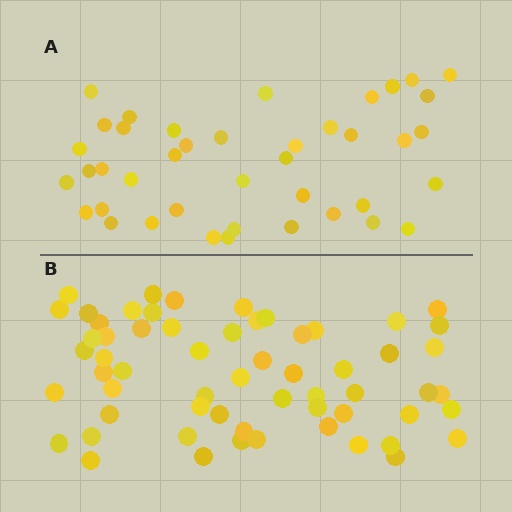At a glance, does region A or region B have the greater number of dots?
Region B (the bottom region) has more dots.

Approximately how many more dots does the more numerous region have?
Region B has approximately 20 more dots than region A.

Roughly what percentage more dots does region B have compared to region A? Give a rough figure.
About 45% more.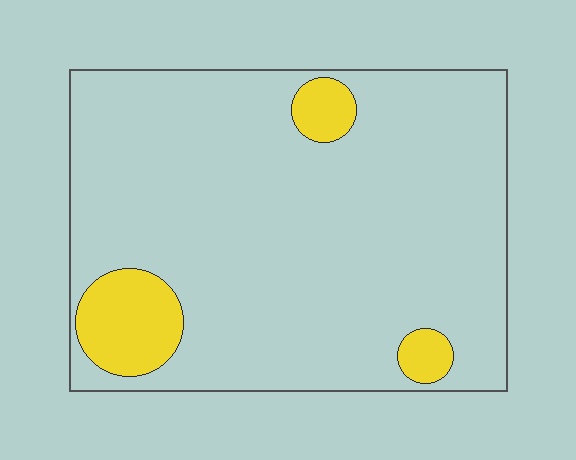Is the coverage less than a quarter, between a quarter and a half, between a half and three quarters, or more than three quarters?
Less than a quarter.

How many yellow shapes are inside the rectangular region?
3.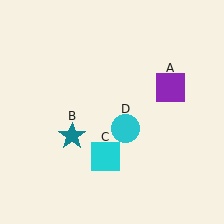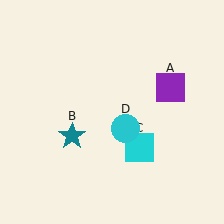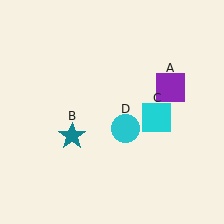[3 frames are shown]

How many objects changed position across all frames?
1 object changed position: cyan square (object C).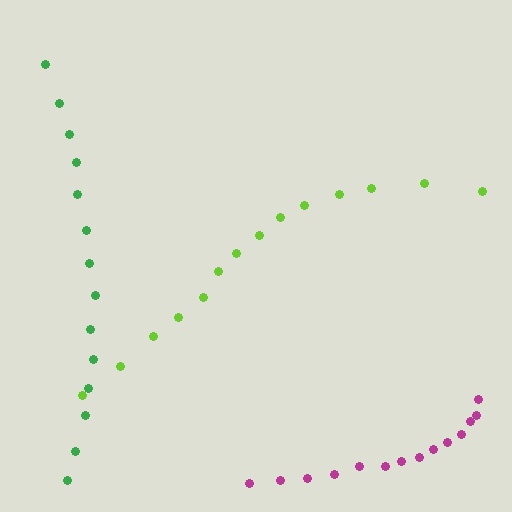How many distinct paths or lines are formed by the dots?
There are 3 distinct paths.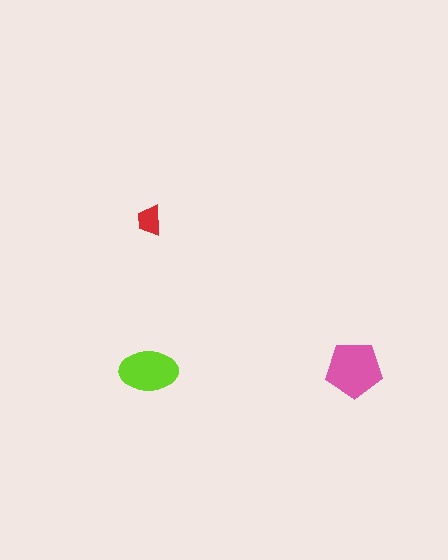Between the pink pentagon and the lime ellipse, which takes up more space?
The pink pentagon.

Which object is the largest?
The pink pentagon.